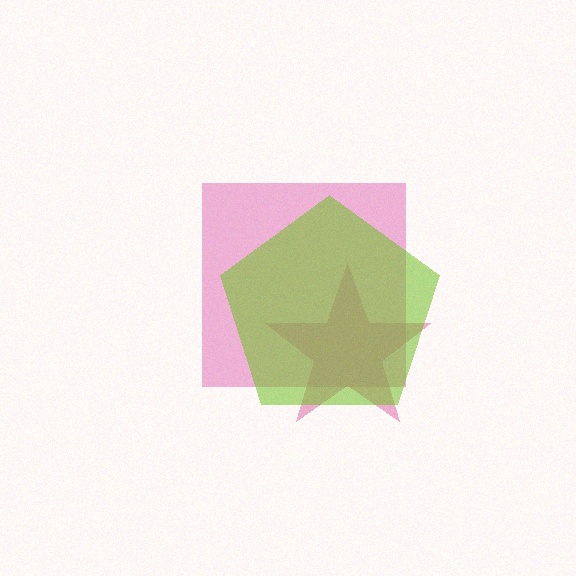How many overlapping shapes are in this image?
There are 3 overlapping shapes in the image.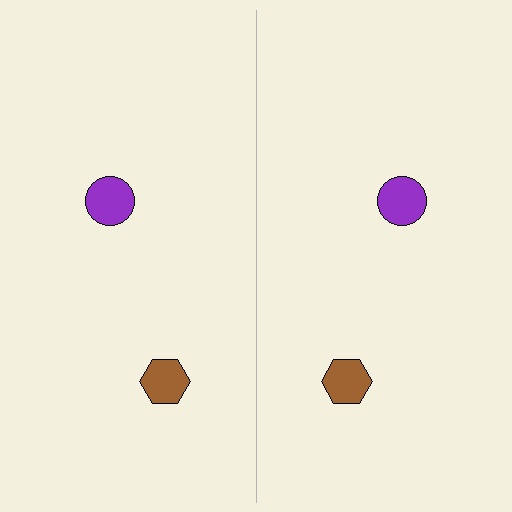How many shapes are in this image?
There are 4 shapes in this image.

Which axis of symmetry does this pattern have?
The pattern has a vertical axis of symmetry running through the center of the image.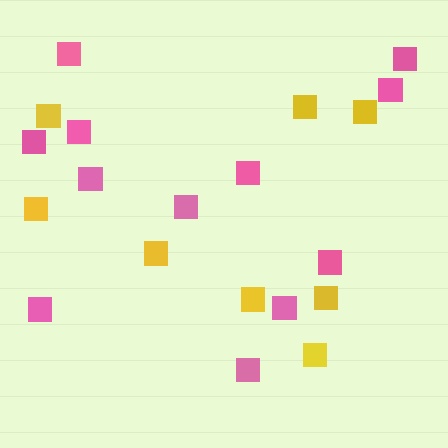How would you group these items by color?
There are 2 groups: one group of yellow squares (8) and one group of pink squares (12).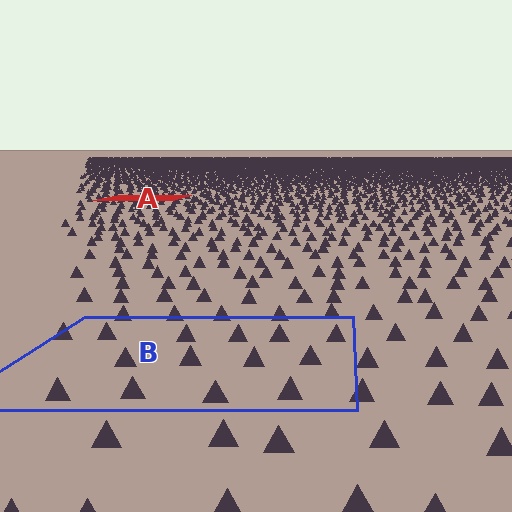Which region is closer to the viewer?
Region B is closer. The texture elements there are larger and more spread out.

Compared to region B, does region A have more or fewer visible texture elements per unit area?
Region A has more texture elements per unit area — they are packed more densely because it is farther away.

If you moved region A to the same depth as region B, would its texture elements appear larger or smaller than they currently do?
They would appear larger. At a closer depth, the same texture elements are projected at a bigger on-screen size.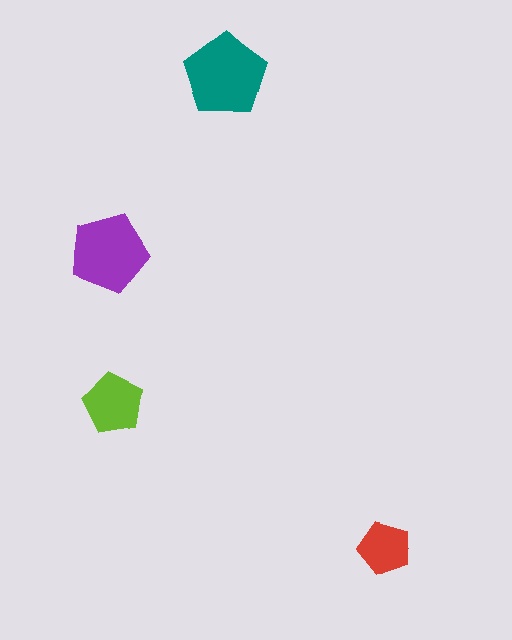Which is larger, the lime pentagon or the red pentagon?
The lime one.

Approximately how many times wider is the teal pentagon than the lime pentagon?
About 1.5 times wider.